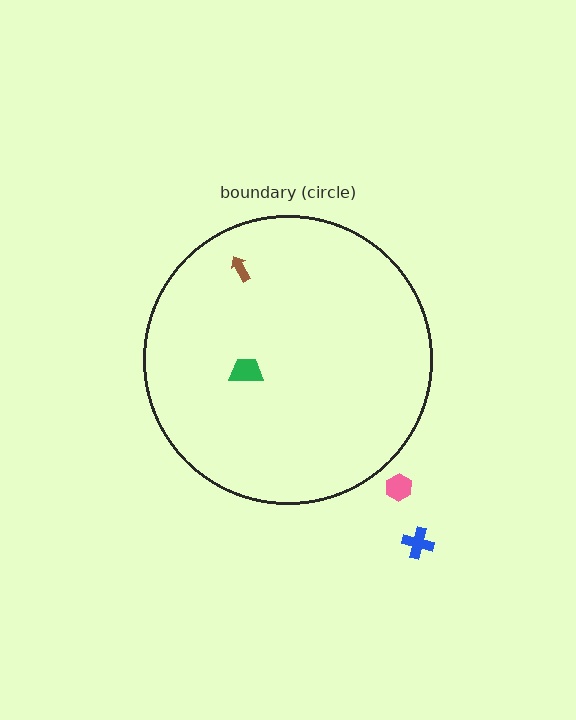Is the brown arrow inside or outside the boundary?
Inside.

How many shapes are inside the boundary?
2 inside, 2 outside.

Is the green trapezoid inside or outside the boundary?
Inside.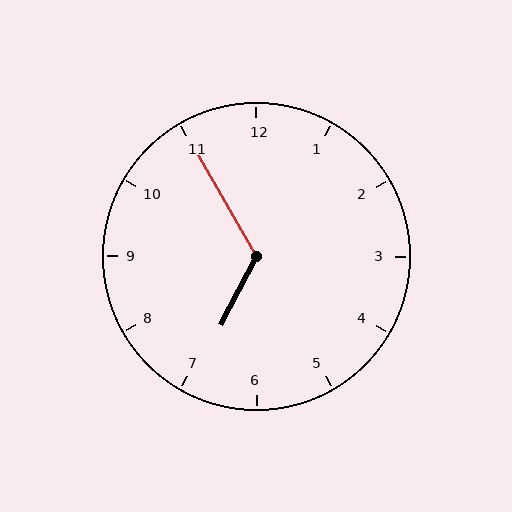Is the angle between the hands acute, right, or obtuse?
It is obtuse.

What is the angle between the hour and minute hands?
Approximately 122 degrees.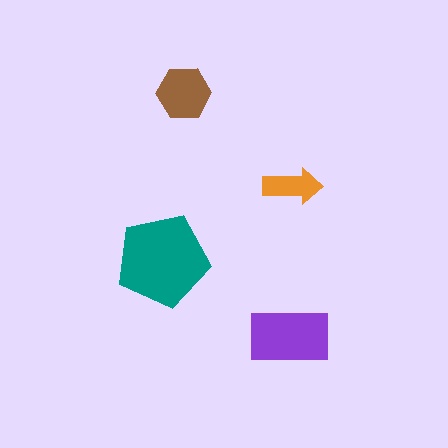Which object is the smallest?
The orange arrow.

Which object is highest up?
The brown hexagon is topmost.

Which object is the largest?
The teal pentagon.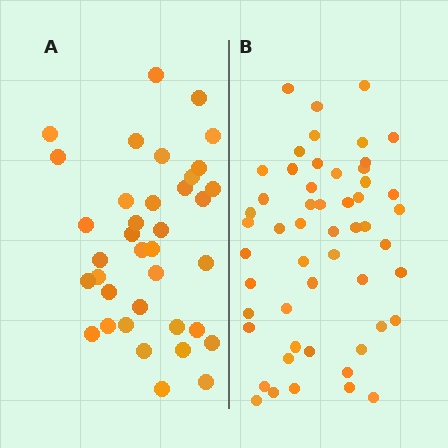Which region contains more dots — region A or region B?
Region B (the right region) has more dots.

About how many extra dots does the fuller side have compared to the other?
Region B has approximately 15 more dots than region A.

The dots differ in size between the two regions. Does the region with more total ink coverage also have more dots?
No. Region A has more total ink coverage because its dots are larger, but region B actually contains more individual dots. Total area can be misleading — the number of items is what matters here.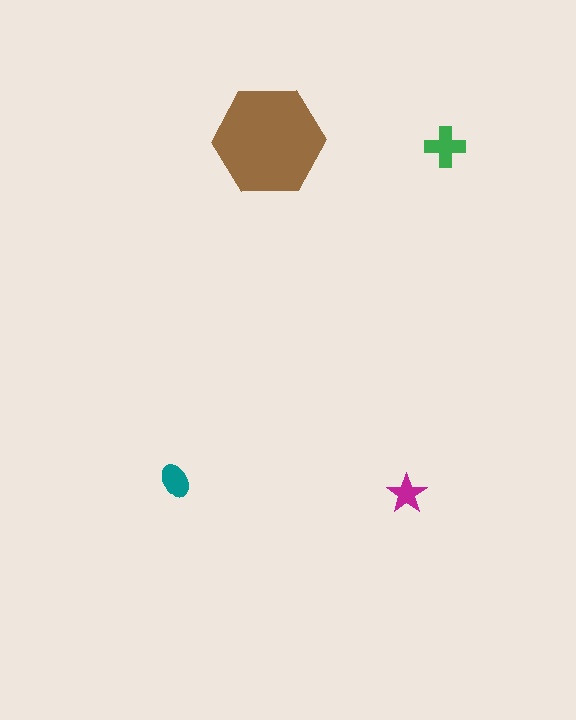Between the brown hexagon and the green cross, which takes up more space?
The brown hexagon.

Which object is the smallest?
The magenta star.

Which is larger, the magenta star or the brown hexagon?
The brown hexagon.